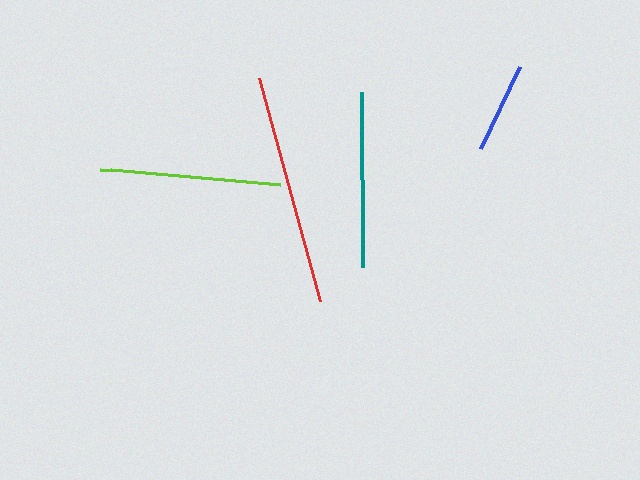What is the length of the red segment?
The red segment is approximately 231 pixels long.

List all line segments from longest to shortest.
From longest to shortest: red, lime, teal, blue.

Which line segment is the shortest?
The blue line is the shortest at approximately 91 pixels.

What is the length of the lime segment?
The lime segment is approximately 180 pixels long.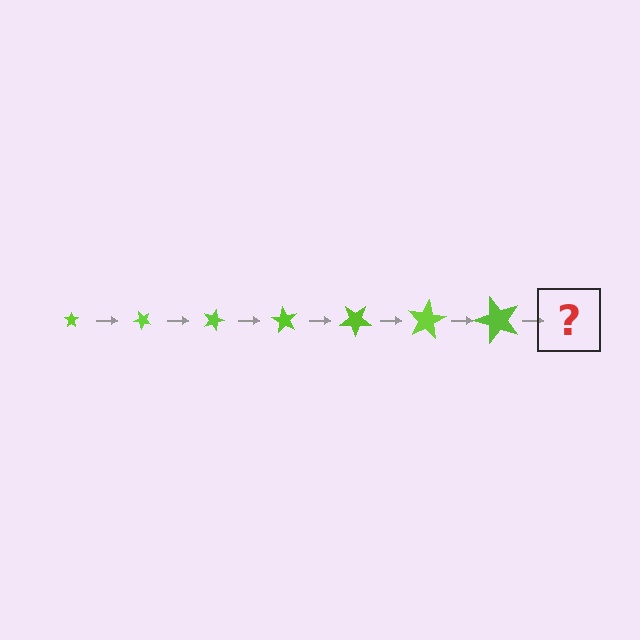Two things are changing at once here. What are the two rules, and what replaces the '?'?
The two rules are that the star grows larger each step and it rotates 45 degrees each step. The '?' should be a star, larger than the previous one and rotated 315 degrees from the start.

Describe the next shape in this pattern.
It should be a star, larger than the previous one and rotated 315 degrees from the start.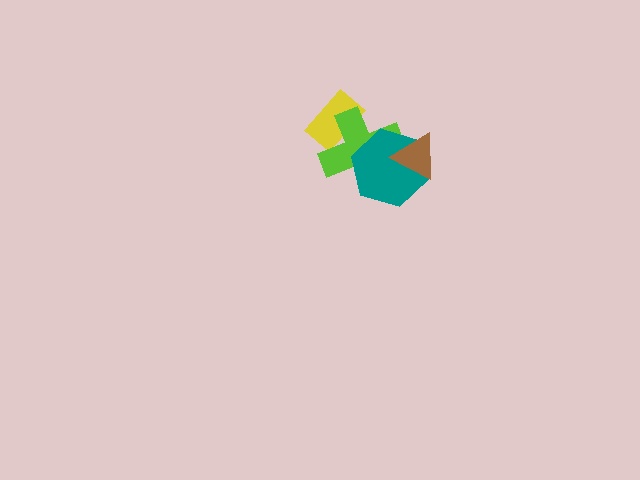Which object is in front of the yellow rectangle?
The lime cross is in front of the yellow rectangle.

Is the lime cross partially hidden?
Yes, it is partially covered by another shape.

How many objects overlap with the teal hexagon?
2 objects overlap with the teal hexagon.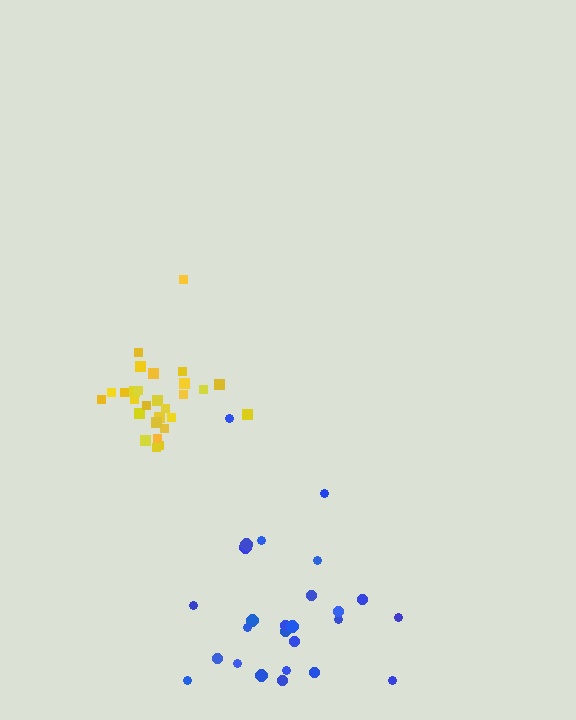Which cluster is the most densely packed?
Yellow.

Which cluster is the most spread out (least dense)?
Blue.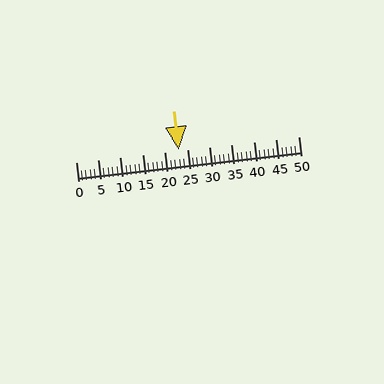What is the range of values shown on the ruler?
The ruler shows values from 0 to 50.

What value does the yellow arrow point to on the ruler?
The yellow arrow points to approximately 23.